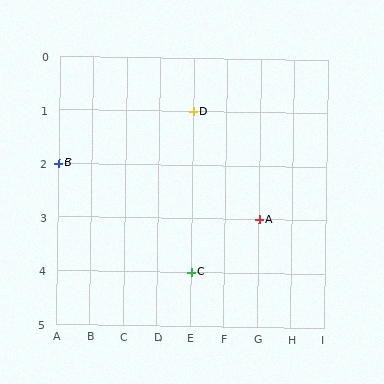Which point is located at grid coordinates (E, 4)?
Point C is at (E, 4).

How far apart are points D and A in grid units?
Points D and A are 2 columns and 2 rows apart (about 2.8 grid units diagonally).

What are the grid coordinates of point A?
Point A is at grid coordinates (G, 3).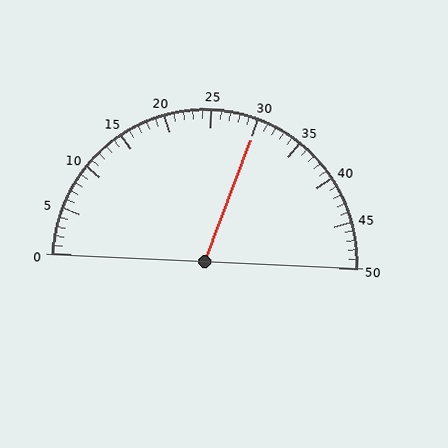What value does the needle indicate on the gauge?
The needle indicates approximately 30.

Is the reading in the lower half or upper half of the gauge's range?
The reading is in the upper half of the range (0 to 50).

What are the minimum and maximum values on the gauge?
The gauge ranges from 0 to 50.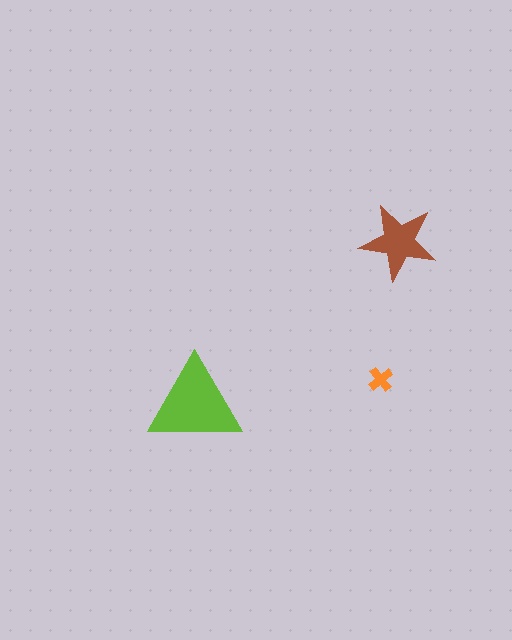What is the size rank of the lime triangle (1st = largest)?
1st.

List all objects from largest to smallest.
The lime triangle, the brown star, the orange cross.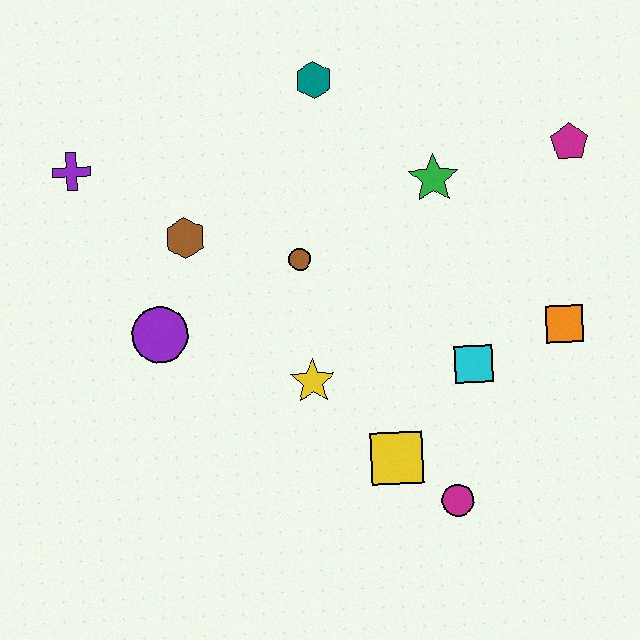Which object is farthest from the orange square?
The purple cross is farthest from the orange square.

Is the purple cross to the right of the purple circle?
No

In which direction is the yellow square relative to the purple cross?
The yellow square is to the right of the purple cross.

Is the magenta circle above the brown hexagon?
No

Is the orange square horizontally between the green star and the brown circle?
No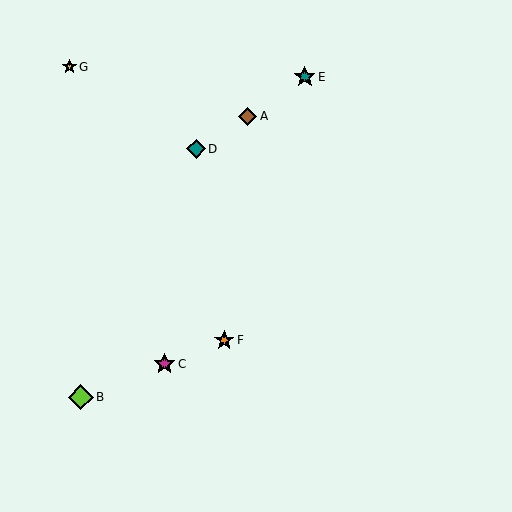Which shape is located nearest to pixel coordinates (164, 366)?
The magenta star (labeled C) at (165, 364) is nearest to that location.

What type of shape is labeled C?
Shape C is a magenta star.